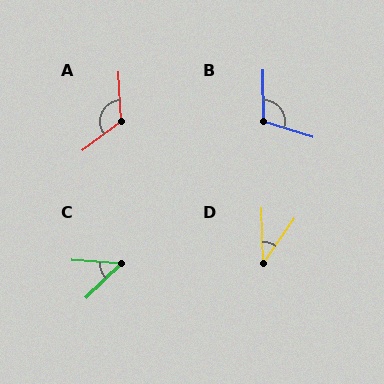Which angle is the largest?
A, at approximately 124 degrees.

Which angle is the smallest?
D, at approximately 36 degrees.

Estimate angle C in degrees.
Approximately 48 degrees.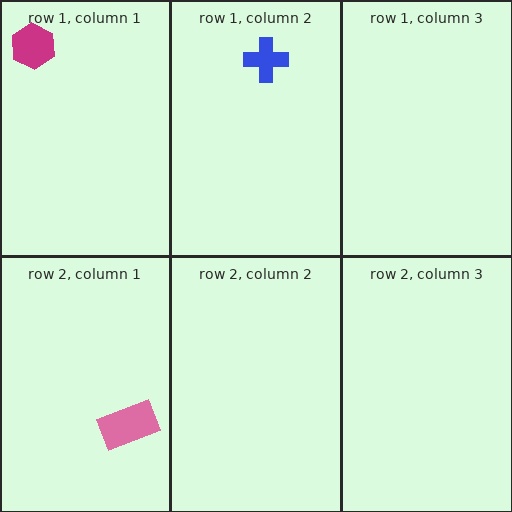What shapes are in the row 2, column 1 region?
The pink rectangle.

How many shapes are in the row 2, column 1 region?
1.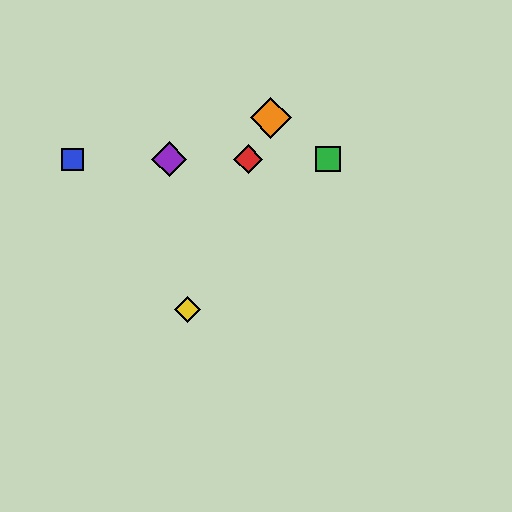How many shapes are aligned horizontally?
4 shapes (the red diamond, the blue square, the green square, the purple diamond) are aligned horizontally.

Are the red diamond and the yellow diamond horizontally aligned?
No, the red diamond is at y≈159 and the yellow diamond is at y≈309.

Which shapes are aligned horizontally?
The red diamond, the blue square, the green square, the purple diamond are aligned horizontally.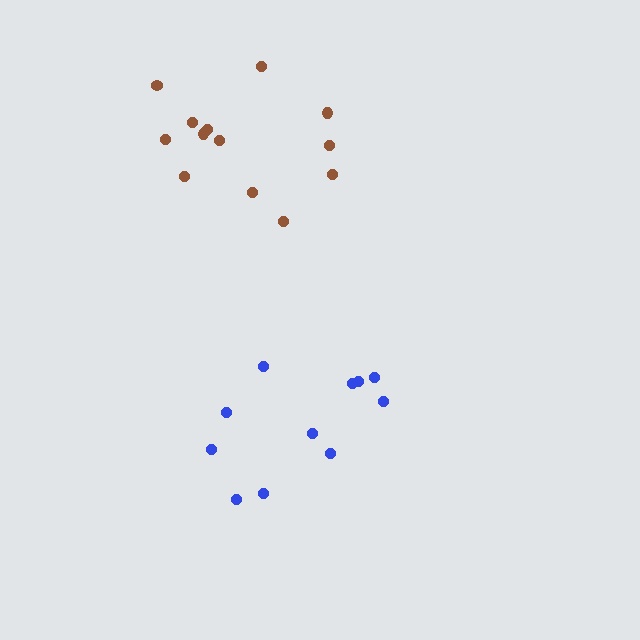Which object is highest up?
The brown cluster is topmost.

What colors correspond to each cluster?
The clusters are colored: brown, blue.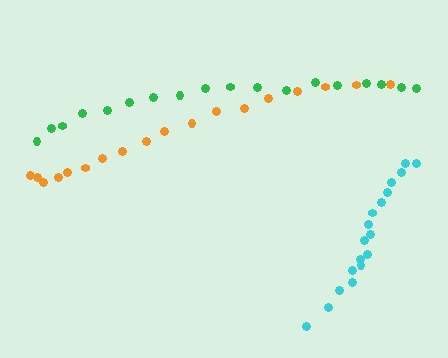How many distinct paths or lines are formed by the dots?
There are 3 distinct paths.